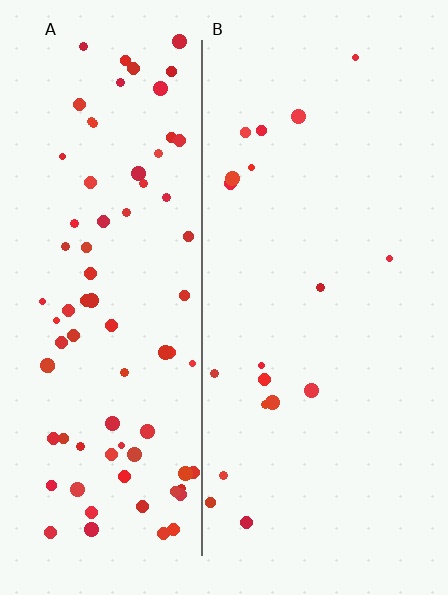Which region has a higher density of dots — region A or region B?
A (the left).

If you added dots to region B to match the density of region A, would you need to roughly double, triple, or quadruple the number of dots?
Approximately quadruple.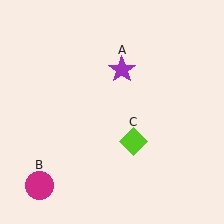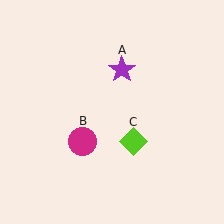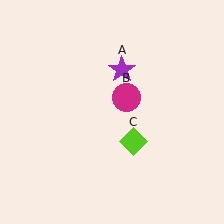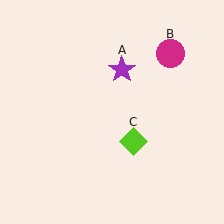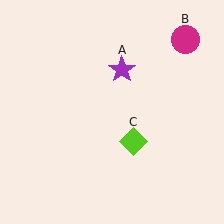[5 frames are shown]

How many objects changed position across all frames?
1 object changed position: magenta circle (object B).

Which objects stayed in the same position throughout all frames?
Purple star (object A) and lime diamond (object C) remained stationary.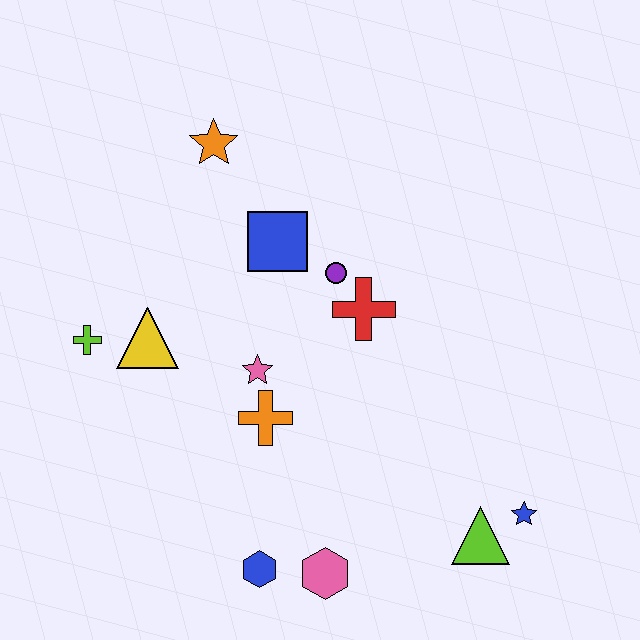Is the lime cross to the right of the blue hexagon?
No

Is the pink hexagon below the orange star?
Yes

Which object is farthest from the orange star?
The blue star is farthest from the orange star.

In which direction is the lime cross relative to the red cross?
The lime cross is to the left of the red cross.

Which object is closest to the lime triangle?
The blue star is closest to the lime triangle.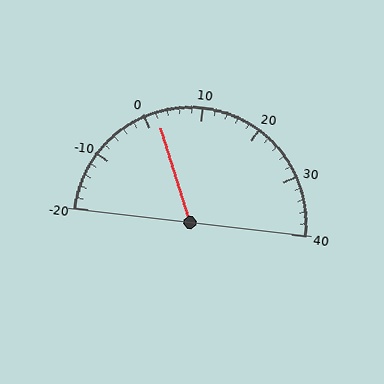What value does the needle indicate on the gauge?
The needle indicates approximately 2.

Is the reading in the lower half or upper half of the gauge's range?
The reading is in the lower half of the range (-20 to 40).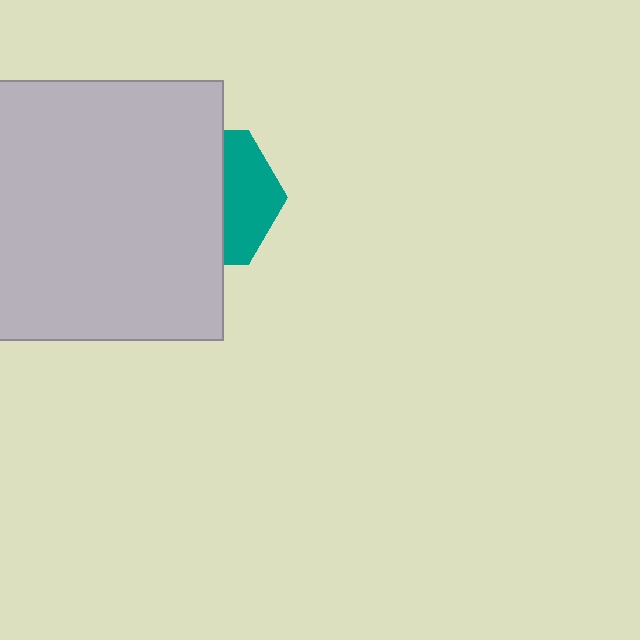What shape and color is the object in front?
The object in front is a light gray square.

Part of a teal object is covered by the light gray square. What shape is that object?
It is a hexagon.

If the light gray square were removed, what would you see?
You would see the complete teal hexagon.